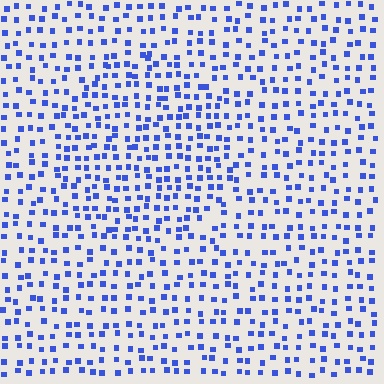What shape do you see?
I see a circle.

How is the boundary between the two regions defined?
The boundary is defined by a change in element density (approximately 1.4x ratio). All elements are the same color, size, and shape.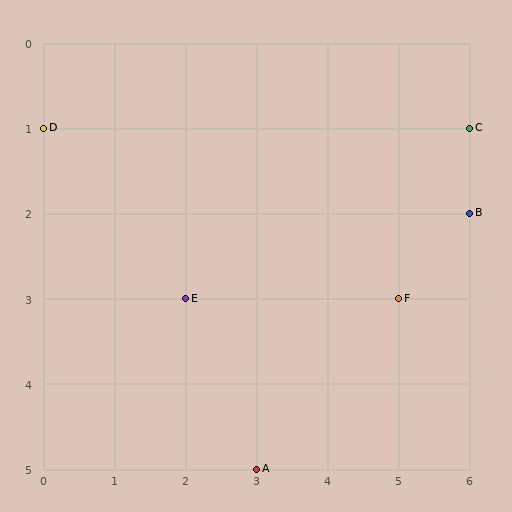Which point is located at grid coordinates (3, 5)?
Point A is at (3, 5).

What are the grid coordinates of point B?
Point B is at grid coordinates (6, 2).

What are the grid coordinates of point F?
Point F is at grid coordinates (5, 3).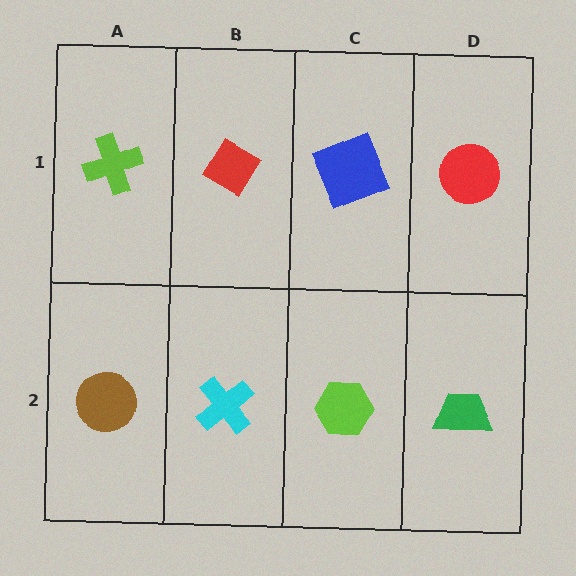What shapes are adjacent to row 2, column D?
A red circle (row 1, column D), a lime hexagon (row 2, column C).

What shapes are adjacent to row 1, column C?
A lime hexagon (row 2, column C), a red diamond (row 1, column B), a red circle (row 1, column D).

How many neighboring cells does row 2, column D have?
2.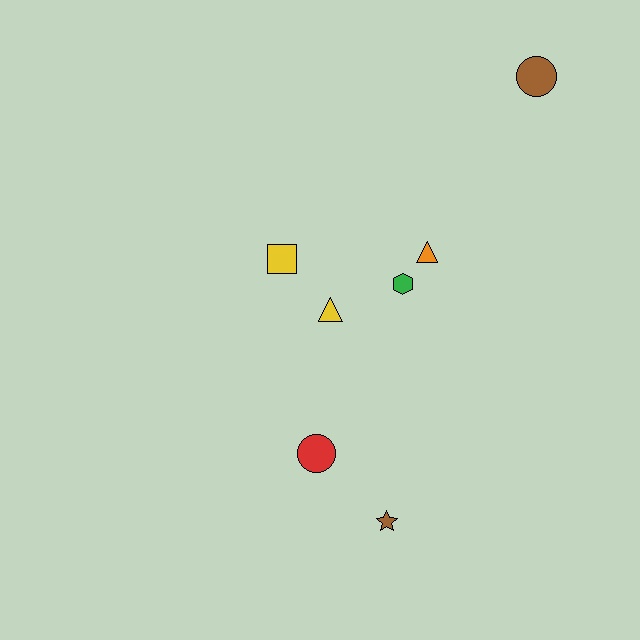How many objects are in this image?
There are 7 objects.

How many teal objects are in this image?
There are no teal objects.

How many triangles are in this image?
There are 2 triangles.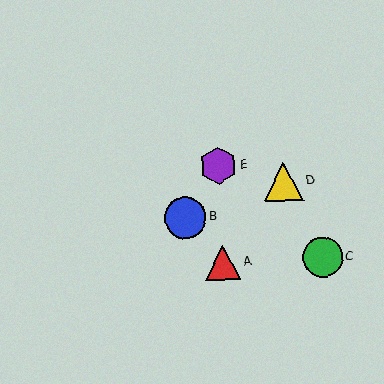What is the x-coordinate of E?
Object E is at x≈218.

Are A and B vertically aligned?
No, A is at x≈223 and B is at x≈185.